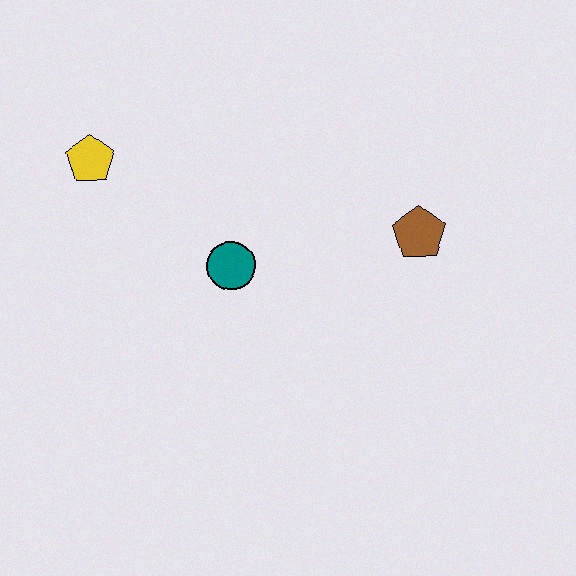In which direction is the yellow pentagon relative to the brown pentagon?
The yellow pentagon is to the left of the brown pentagon.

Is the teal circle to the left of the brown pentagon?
Yes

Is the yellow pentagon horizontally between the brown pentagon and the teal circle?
No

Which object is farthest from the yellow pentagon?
The brown pentagon is farthest from the yellow pentagon.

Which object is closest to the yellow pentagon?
The teal circle is closest to the yellow pentagon.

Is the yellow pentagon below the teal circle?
No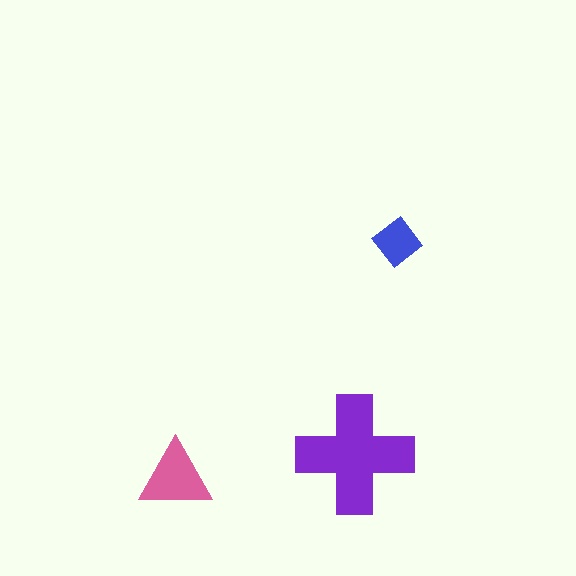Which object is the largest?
The purple cross.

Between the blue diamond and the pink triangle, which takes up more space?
The pink triangle.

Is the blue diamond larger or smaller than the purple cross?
Smaller.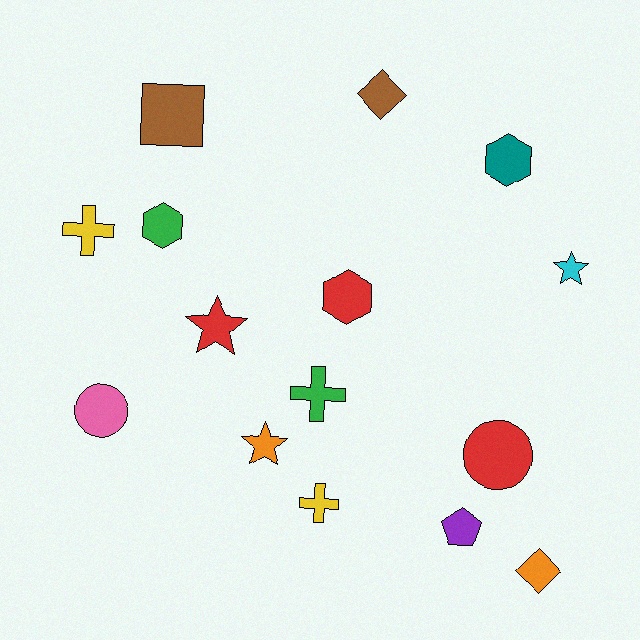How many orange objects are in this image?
There are 2 orange objects.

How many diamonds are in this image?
There are 2 diamonds.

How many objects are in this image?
There are 15 objects.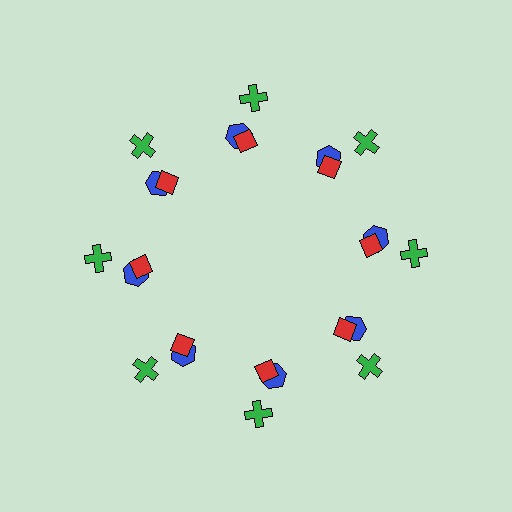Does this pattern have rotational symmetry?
Yes, this pattern has 8-fold rotational symmetry. It looks the same after rotating 45 degrees around the center.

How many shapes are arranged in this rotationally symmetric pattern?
There are 24 shapes, arranged in 8 groups of 3.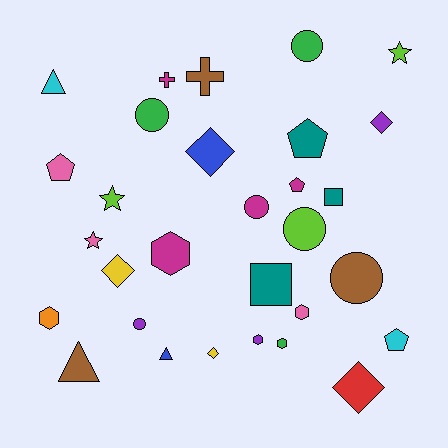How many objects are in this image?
There are 30 objects.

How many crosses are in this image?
There are 2 crosses.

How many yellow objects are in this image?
There are 2 yellow objects.